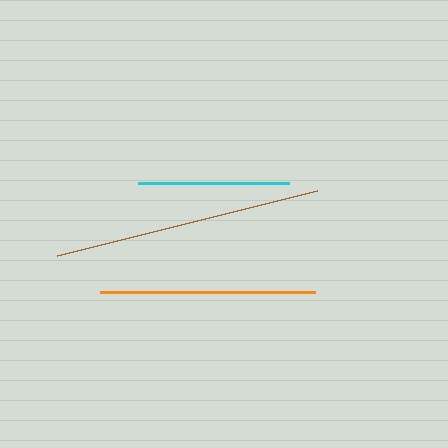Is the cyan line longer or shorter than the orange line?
The orange line is longer than the cyan line.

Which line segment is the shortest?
The cyan line is the shortest at approximately 152 pixels.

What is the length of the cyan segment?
The cyan segment is approximately 152 pixels long.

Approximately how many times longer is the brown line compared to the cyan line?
The brown line is approximately 1.8 times the length of the cyan line.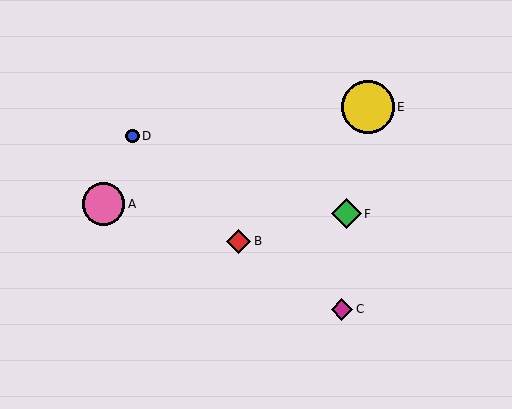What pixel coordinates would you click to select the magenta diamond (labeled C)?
Click at (342, 309) to select the magenta diamond C.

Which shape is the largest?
The yellow circle (labeled E) is the largest.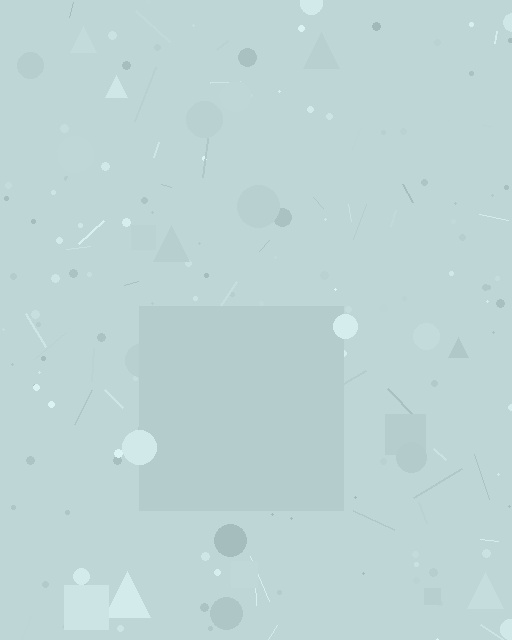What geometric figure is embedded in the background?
A square is embedded in the background.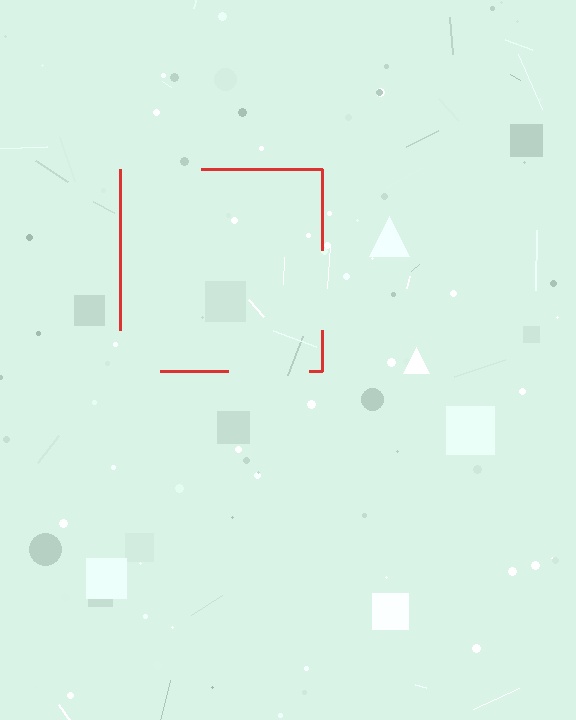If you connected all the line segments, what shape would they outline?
They would outline a square.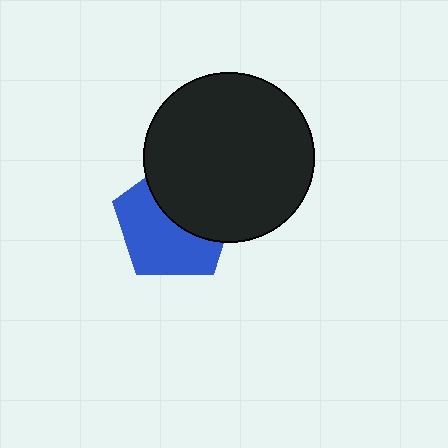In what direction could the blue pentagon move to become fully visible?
The blue pentagon could move toward the lower-left. That would shift it out from behind the black circle entirely.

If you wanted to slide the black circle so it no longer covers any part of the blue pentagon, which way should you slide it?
Slide it toward the upper-right — that is the most direct way to separate the two shapes.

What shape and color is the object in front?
The object in front is a black circle.